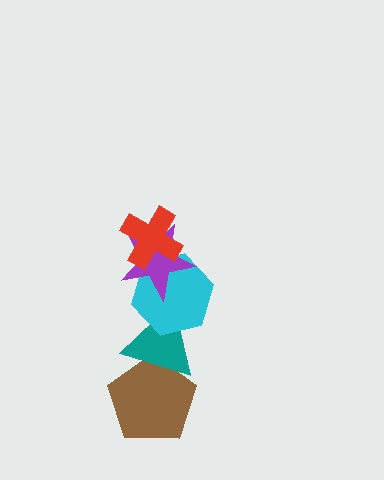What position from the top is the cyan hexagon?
The cyan hexagon is 3rd from the top.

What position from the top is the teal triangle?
The teal triangle is 4th from the top.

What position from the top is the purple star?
The purple star is 2nd from the top.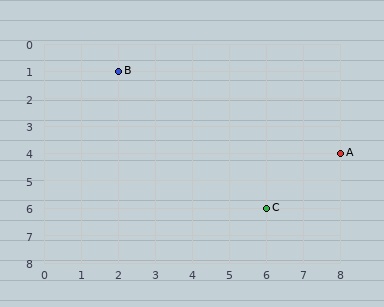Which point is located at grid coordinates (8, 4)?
Point A is at (8, 4).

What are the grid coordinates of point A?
Point A is at grid coordinates (8, 4).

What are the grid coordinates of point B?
Point B is at grid coordinates (2, 1).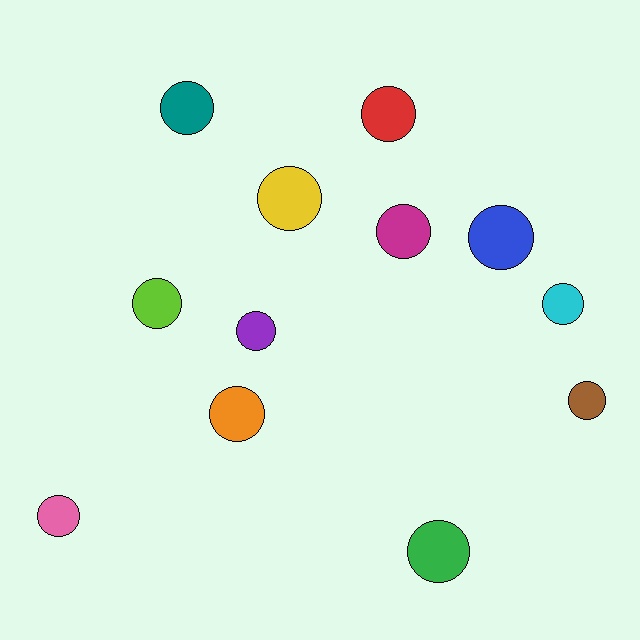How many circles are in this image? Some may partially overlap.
There are 12 circles.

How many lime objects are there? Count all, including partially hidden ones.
There is 1 lime object.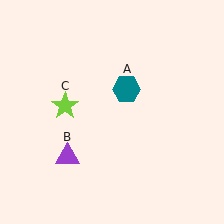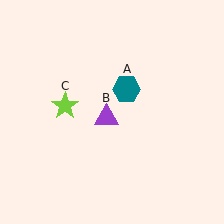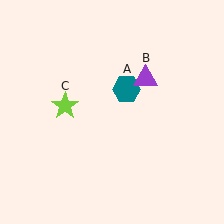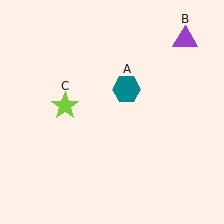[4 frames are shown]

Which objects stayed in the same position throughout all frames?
Teal hexagon (object A) and lime star (object C) remained stationary.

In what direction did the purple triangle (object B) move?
The purple triangle (object B) moved up and to the right.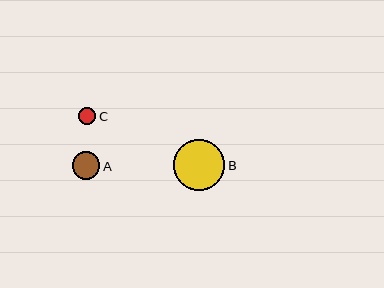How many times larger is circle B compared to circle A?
Circle B is approximately 1.8 times the size of circle A.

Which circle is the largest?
Circle B is the largest with a size of approximately 51 pixels.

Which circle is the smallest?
Circle C is the smallest with a size of approximately 17 pixels.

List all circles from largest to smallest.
From largest to smallest: B, A, C.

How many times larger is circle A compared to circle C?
Circle A is approximately 1.6 times the size of circle C.